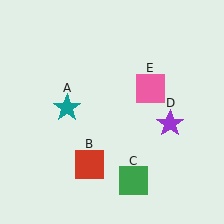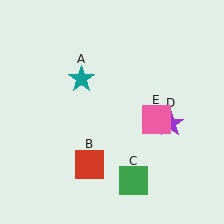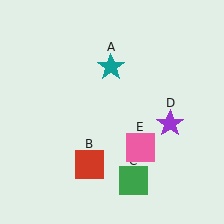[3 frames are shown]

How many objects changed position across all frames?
2 objects changed position: teal star (object A), pink square (object E).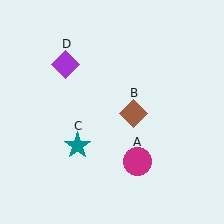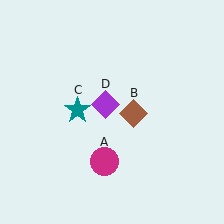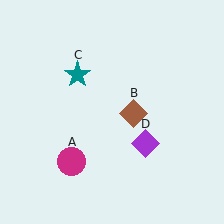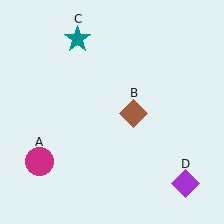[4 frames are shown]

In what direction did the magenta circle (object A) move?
The magenta circle (object A) moved left.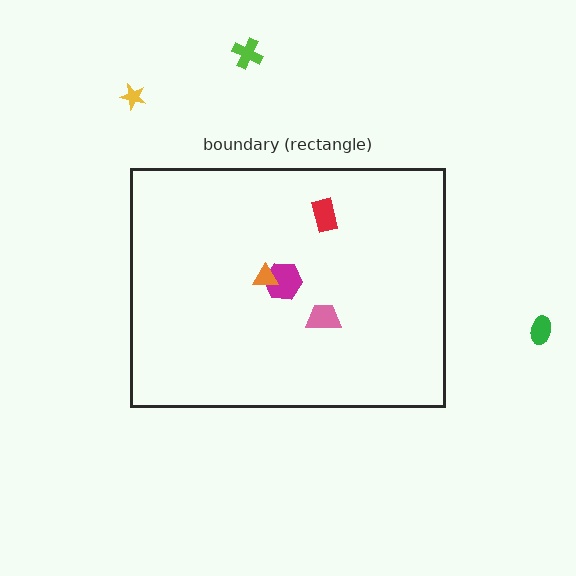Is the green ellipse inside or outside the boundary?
Outside.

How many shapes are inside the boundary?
4 inside, 3 outside.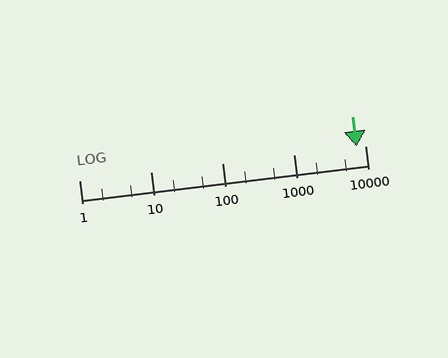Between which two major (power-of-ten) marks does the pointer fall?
The pointer is between 1000 and 10000.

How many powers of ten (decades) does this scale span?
The scale spans 4 decades, from 1 to 10000.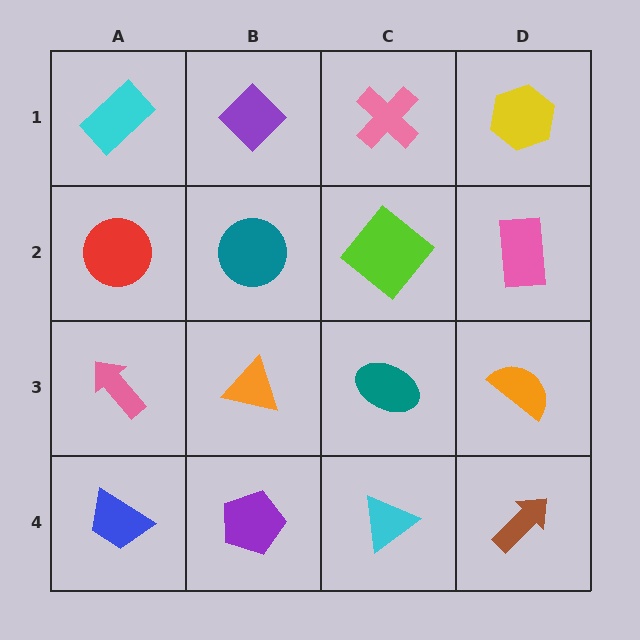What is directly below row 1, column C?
A lime diamond.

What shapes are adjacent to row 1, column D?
A pink rectangle (row 2, column D), a pink cross (row 1, column C).